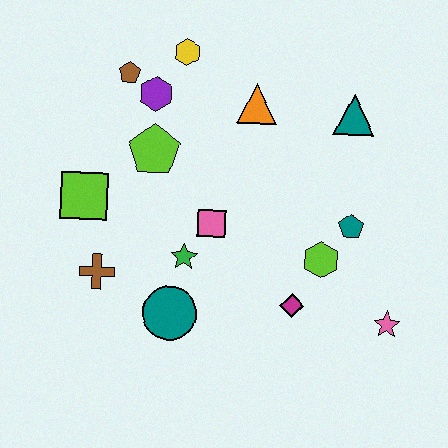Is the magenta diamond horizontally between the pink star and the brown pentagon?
Yes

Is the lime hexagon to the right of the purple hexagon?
Yes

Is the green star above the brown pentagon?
No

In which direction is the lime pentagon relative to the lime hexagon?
The lime pentagon is to the left of the lime hexagon.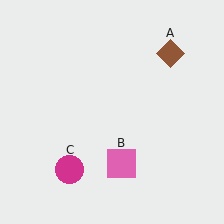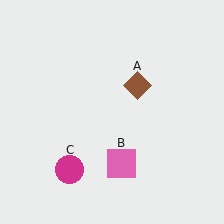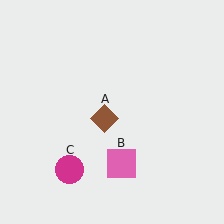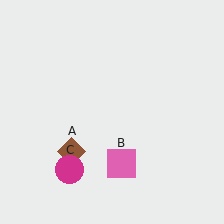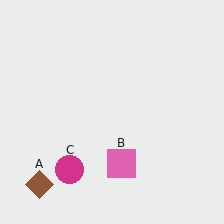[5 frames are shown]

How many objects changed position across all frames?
1 object changed position: brown diamond (object A).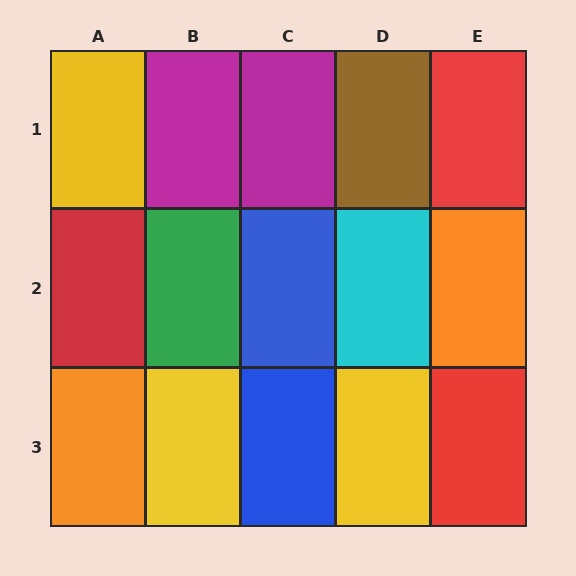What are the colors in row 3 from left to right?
Orange, yellow, blue, yellow, red.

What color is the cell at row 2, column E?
Orange.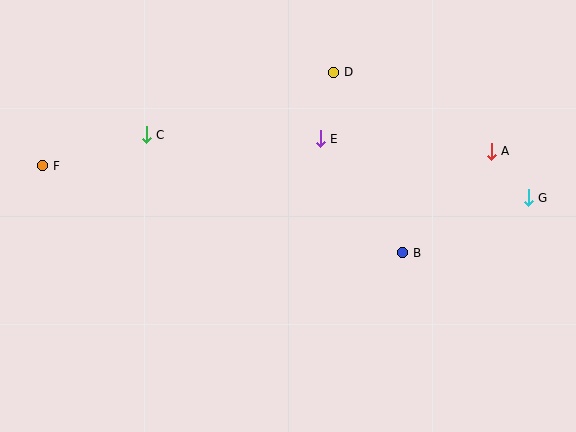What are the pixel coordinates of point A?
Point A is at (491, 151).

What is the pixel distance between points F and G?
The distance between F and G is 487 pixels.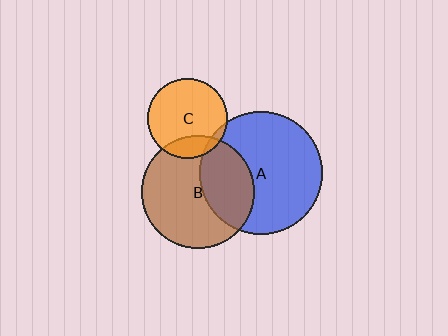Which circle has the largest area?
Circle A (blue).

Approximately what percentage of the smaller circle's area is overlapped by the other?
Approximately 35%.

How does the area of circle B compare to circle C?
Approximately 2.0 times.